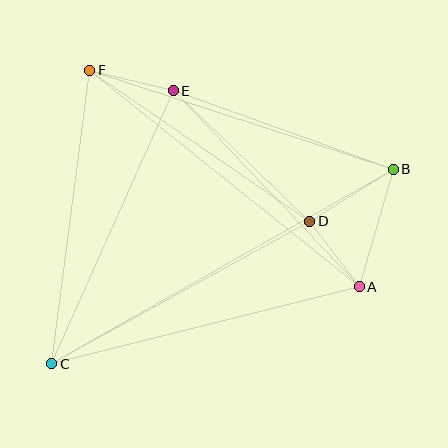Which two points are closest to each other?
Points A and D are closest to each other.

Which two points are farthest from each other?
Points B and C are farthest from each other.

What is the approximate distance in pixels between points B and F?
The distance between B and F is approximately 319 pixels.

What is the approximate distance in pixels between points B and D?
The distance between B and D is approximately 99 pixels.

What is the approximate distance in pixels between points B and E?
The distance between B and E is approximately 234 pixels.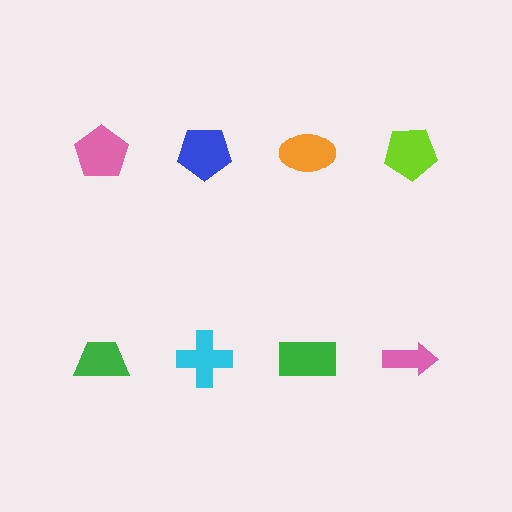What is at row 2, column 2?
A cyan cross.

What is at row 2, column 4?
A pink arrow.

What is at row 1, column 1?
A pink pentagon.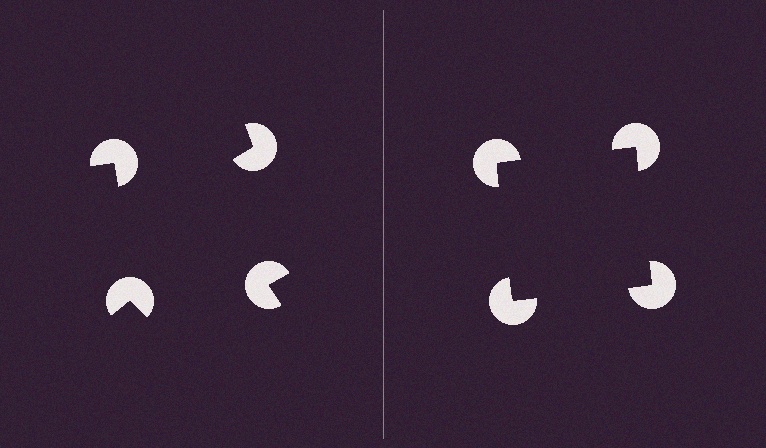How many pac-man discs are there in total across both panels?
8 — 4 on each side.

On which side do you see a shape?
An illusory square appears on the right side. On the left side the wedge cuts are rotated, so no coherent shape forms.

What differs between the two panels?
The pac-man discs are positioned identically on both sides; only the wedge orientations differ. On the right they align to a square; on the left they are misaligned.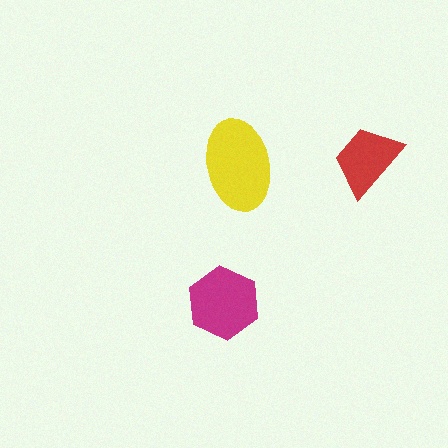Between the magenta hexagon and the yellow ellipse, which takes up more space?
The yellow ellipse.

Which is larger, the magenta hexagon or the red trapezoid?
The magenta hexagon.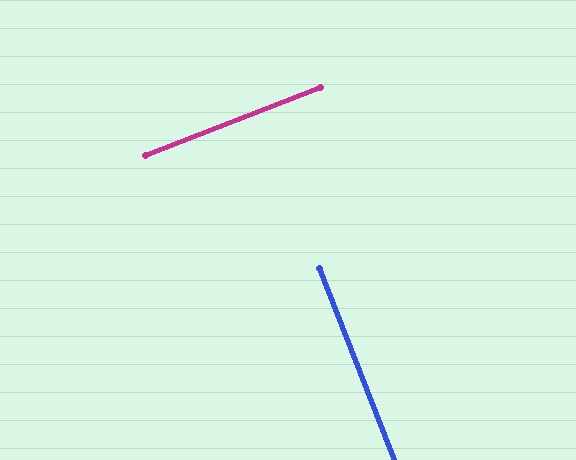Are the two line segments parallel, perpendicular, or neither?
Perpendicular — they meet at approximately 90°.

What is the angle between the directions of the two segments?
Approximately 90 degrees.